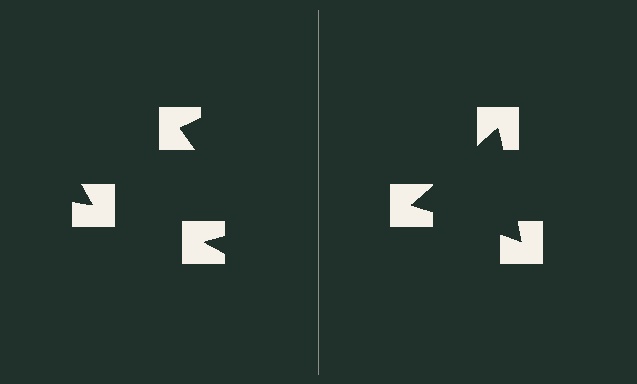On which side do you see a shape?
An illusory triangle appears on the right side. On the left side the wedge cuts are rotated, so no coherent shape forms.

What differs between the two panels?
The notched squares are positioned identically on both sides; only the wedge orientations differ. On the right they align to a triangle; on the left they are misaligned.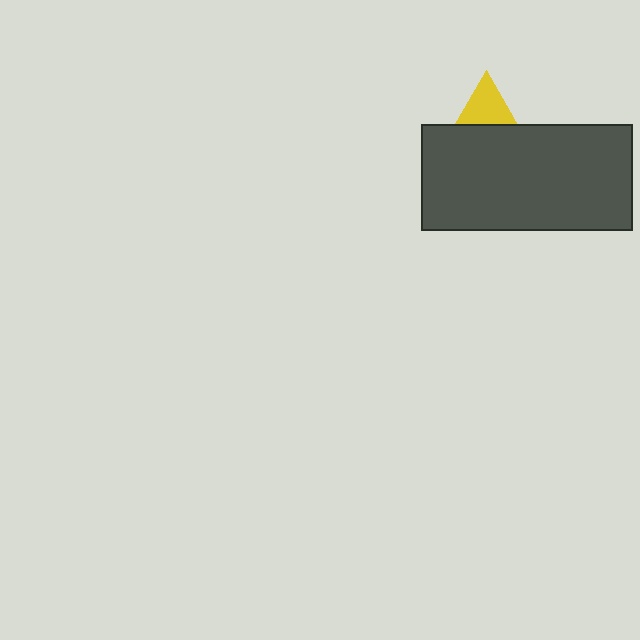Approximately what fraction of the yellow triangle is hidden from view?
Roughly 67% of the yellow triangle is hidden behind the dark gray rectangle.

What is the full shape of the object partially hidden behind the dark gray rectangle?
The partially hidden object is a yellow triangle.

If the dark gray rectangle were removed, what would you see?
You would see the complete yellow triangle.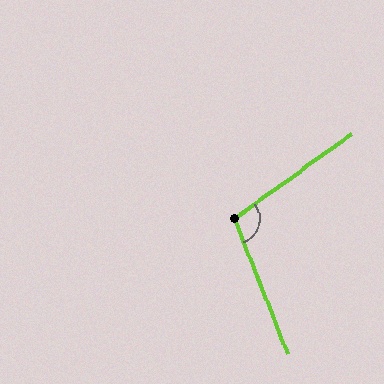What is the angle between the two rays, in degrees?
Approximately 105 degrees.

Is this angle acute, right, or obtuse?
It is obtuse.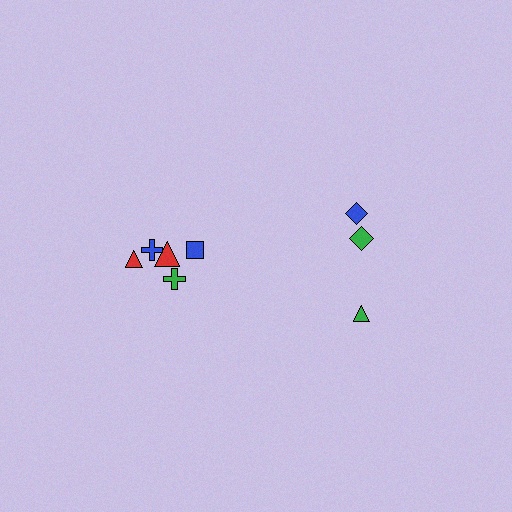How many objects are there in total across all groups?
There are 8 objects.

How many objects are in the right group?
There are 3 objects.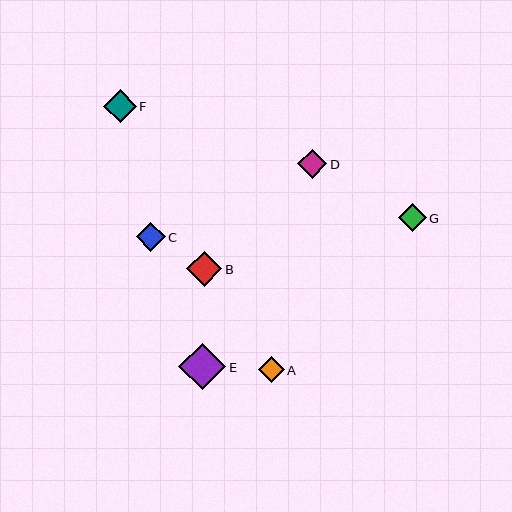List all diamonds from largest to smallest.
From largest to smallest: E, B, F, D, C, G, A.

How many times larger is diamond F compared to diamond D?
Diamond F is approximately 1.1 times the size of diamond D.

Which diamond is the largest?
Diamond E is the largest with a size of approximately 47 pixels.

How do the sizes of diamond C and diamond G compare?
Diamond C and diamond G are approximately the same size.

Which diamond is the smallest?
Diamond A is the smallest with a size of approximately 26 pixels.